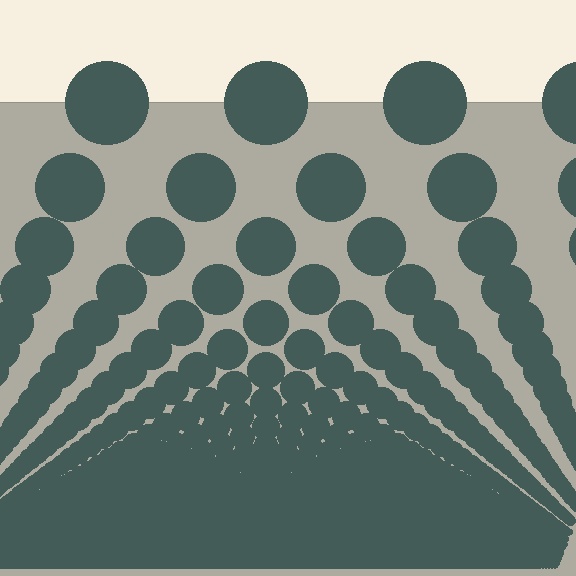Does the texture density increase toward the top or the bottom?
Density increases toward the bottom.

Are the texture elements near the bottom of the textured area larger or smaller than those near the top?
Smaller. The gradient is inverted — elements near the bottom are smaller and denser.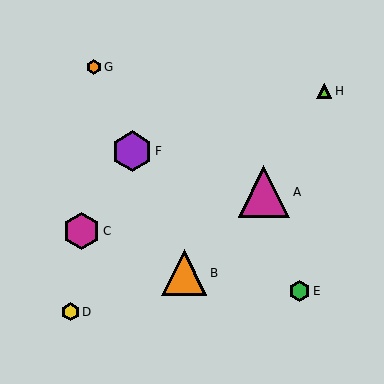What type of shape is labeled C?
Shape C is a magenta hexagon.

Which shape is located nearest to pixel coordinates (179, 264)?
The orange triangle (labeled B) at (184, 273) is nearest to that location.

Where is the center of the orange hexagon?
The center of the orange hexagon is at (94, 67).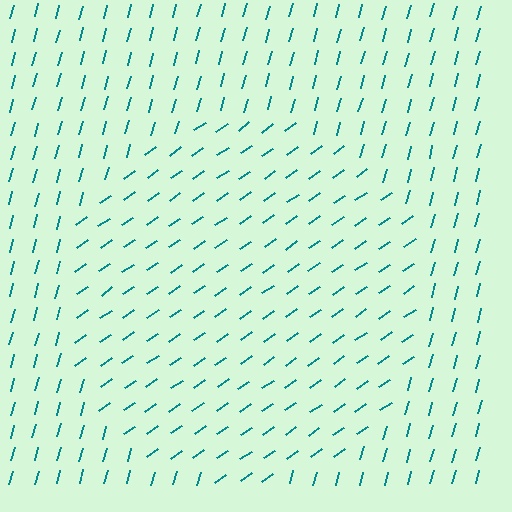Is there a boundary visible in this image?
Yes, there is a texture boundary formed by a change in line orientation.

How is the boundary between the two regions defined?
The boundary is defined purely by a change in line orientation (approximately 40 degrees difference). All lines are the same color and thickness.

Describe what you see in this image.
The image is filled with small teal line segments. A circle region in the image has lines oriented differently from the surrounding lines, creating a visible texture boundary.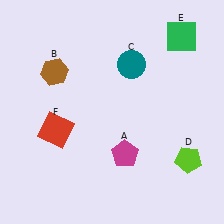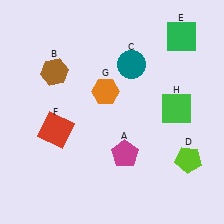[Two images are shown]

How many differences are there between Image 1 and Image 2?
There are 2 differences between the two images.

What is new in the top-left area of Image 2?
An orange hexagon (G) was added in the top-left area of Image 2.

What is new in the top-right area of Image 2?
A green square (H) was added in the top-right area of Image 2.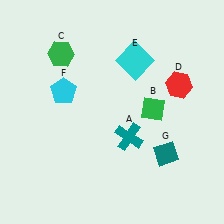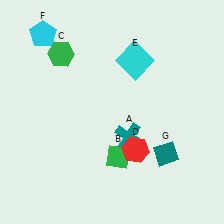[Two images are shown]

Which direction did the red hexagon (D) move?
The red hexagon (D) moved down.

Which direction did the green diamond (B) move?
The green diamond (B) moved down.